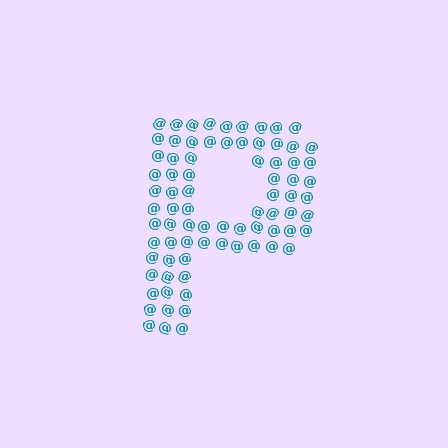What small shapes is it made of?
It is made of small at signs.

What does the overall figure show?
The overall figure shows the letter P.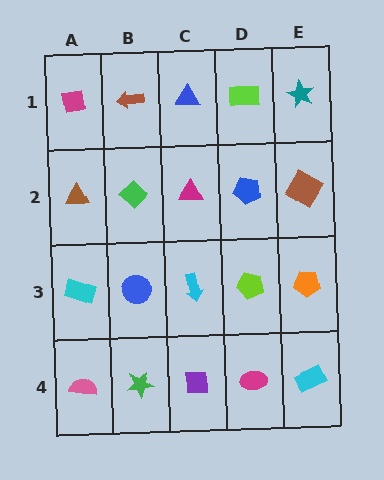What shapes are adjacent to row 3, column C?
A magenta triangle (row 2, column C), a purple square (row 4, column C), a blue circle (row 3, column B), a lime pentagon (row 3, column D).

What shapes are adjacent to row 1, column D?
A blue pentagon (row 2, column D), a blue triangle (row 1, column C), a teal star (row 1, column E).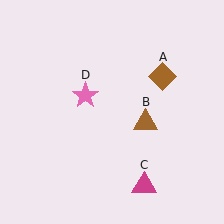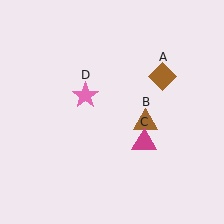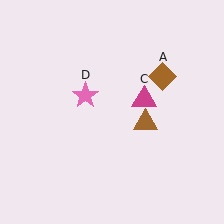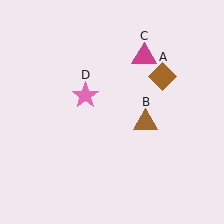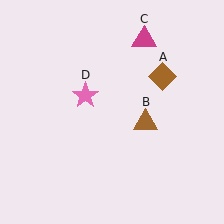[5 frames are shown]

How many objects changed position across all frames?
1 object changed position: magenta triangle (object C).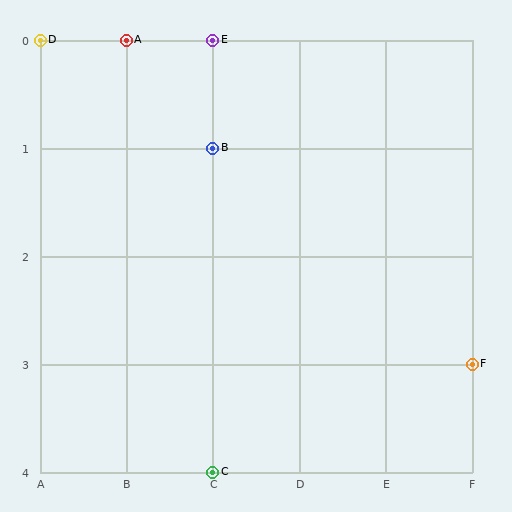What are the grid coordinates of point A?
Point A is at grid coordinates (B, 0).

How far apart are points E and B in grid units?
Points E and B are 1 row apart.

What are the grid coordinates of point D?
Point D is at grid coordinates (A, 0).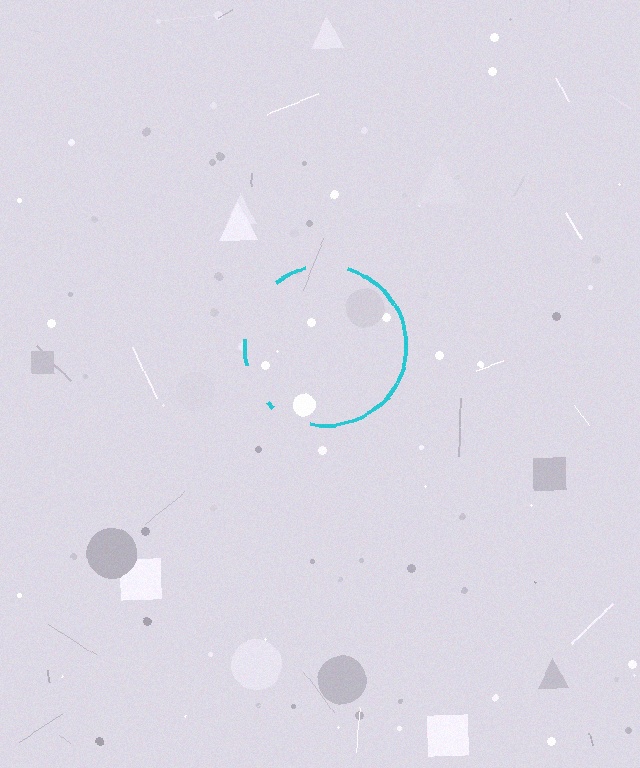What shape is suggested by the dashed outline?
The dashed outline suggests a circle.